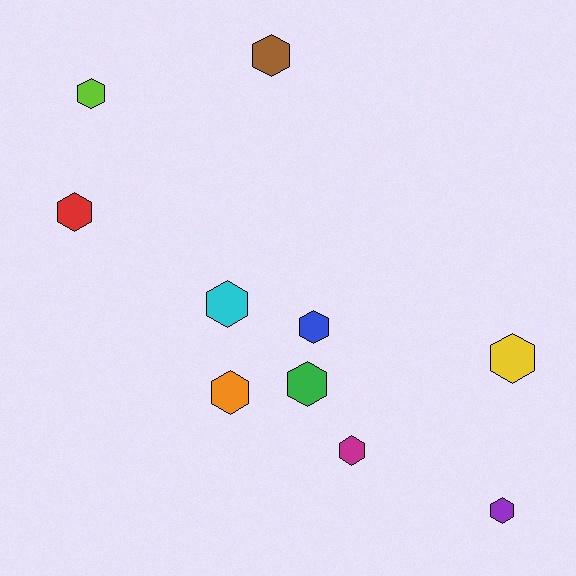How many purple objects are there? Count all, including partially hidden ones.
There is 1 purple object.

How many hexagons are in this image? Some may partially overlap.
There are 10 hexagons.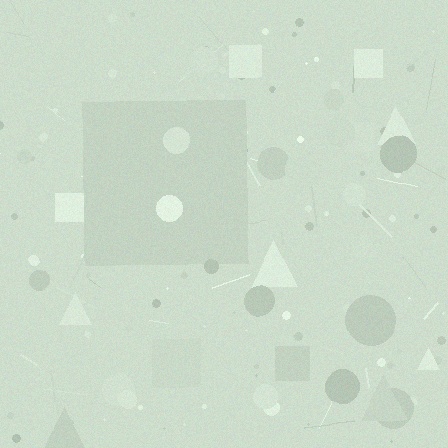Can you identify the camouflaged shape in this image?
The camouflaged shape is a square.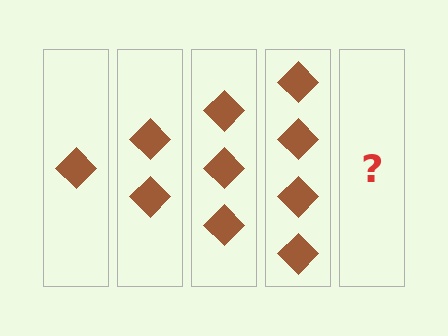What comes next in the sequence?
The next element should be 5 diamonds.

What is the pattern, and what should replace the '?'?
The pattern is that each step adds one more diamond. The '?' should be 5 diamonds.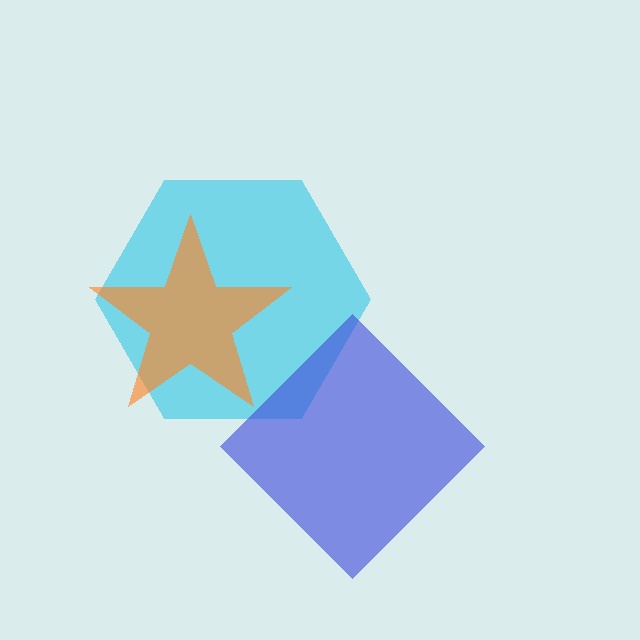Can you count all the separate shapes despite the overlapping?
Yes, there are 3 separate shapes.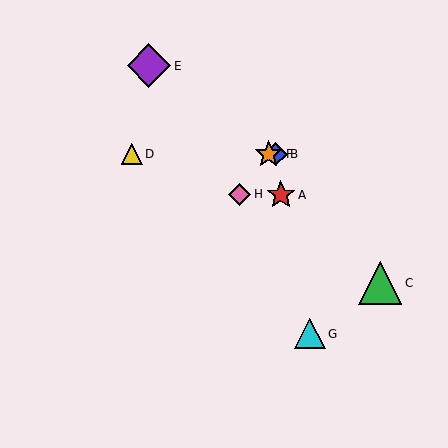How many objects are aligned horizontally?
3 objects (B, D, F) are aligned horizontally.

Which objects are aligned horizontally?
Objects B, D, F are aligned horizontally.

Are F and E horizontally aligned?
No, F is at y≈154 and E is at y≈66.